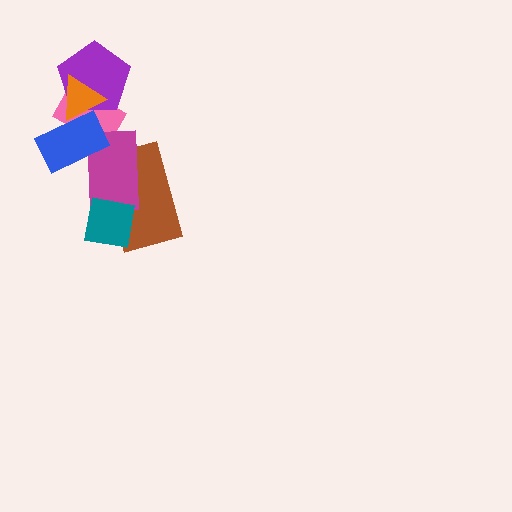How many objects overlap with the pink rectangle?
4 objects overlap with the pink rectangle.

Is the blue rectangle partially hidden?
No, no other shape covers it.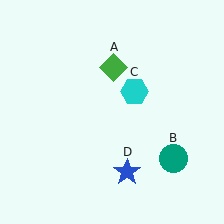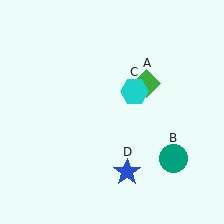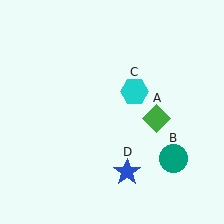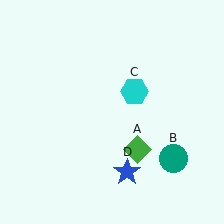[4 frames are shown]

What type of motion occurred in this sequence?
The green diamond (object A) rotated clockwise around the center of the scene.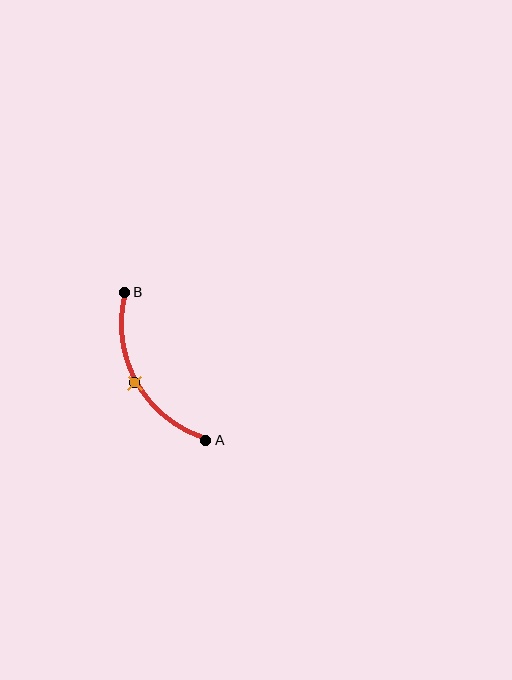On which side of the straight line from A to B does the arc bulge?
The arc bulges to the left of the straight line connecting A and B.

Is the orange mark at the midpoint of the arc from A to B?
Yes. The orange mark lies on the arc at equal arc-length from both A and B — it is the arc midpoint.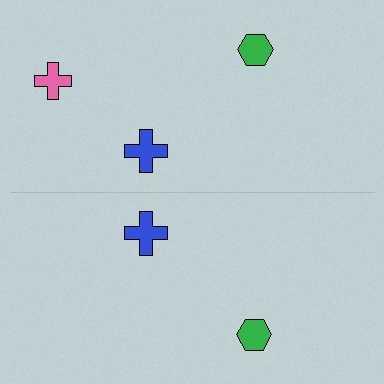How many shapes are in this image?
There are 5 shapes in this image.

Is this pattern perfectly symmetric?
No, the pattern is not perfectly symmetric. A pink cross is missing from the bottom side.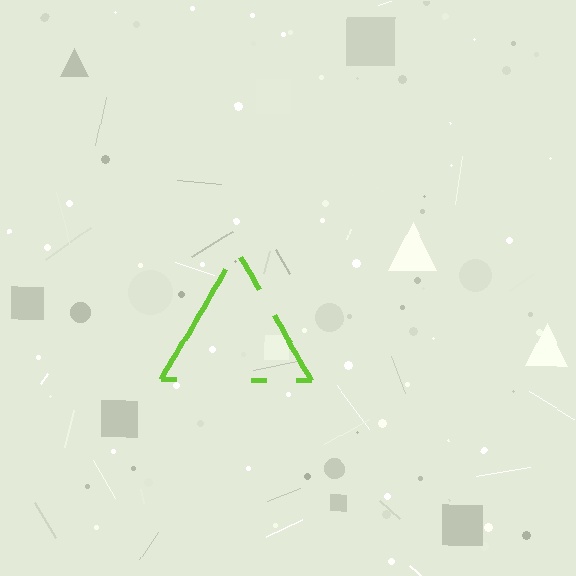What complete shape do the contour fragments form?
The contour fragments form a triangle.